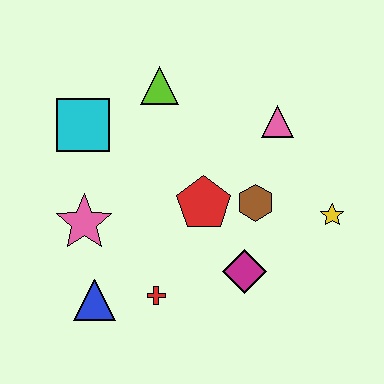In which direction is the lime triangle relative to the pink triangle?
The lime triangle is to the left of the pink triangle.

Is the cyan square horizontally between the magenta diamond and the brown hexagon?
No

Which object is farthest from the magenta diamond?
The cyan square is farthest from the magenta diamond.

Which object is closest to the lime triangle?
The cyan square is closest to the lime triangle.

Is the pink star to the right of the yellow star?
No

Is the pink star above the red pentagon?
No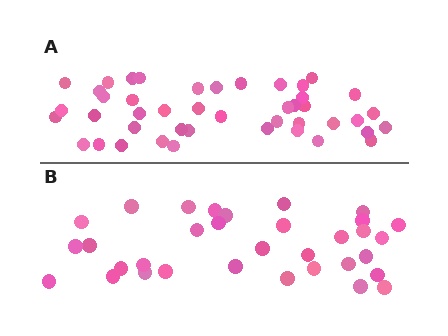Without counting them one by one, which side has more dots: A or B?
Region A (the top region) has more dots.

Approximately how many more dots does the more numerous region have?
Region A has roughly 12 or so more dots than region B.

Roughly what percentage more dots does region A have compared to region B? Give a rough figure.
About 35% more.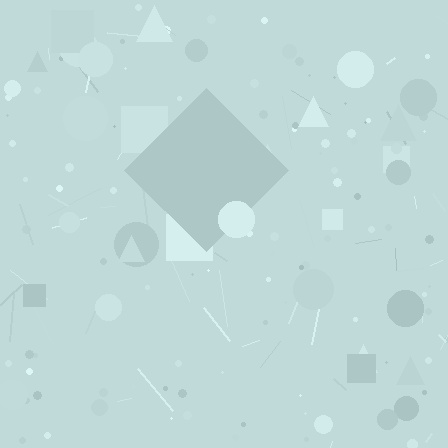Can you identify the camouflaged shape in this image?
The camouflaged shape is a diamond.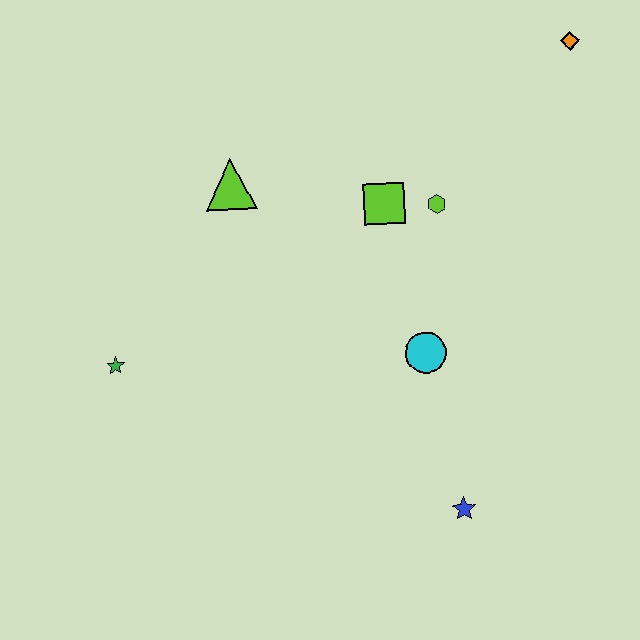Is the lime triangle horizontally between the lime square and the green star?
Yes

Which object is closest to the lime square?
The lime hexagon is closest to the lime square.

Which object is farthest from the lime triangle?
The blue star is farthest from the lime triangle.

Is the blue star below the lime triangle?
Yes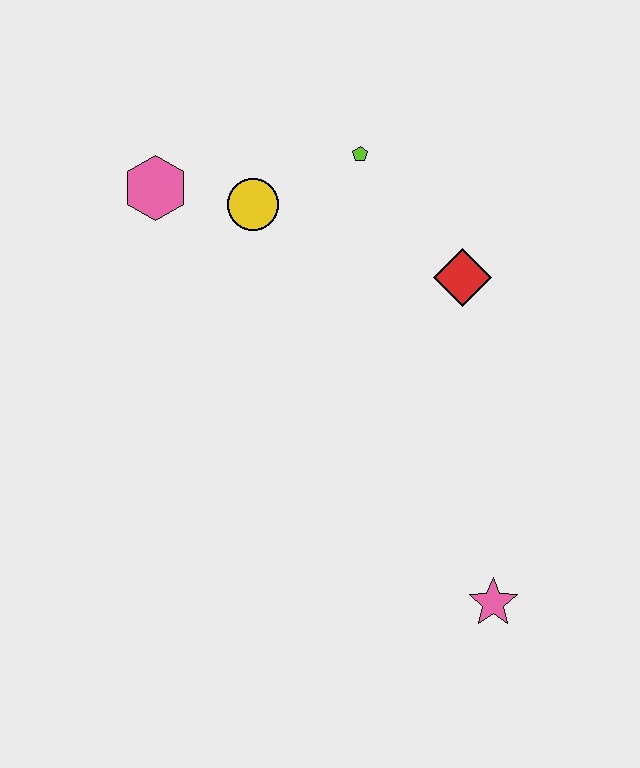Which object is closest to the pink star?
The red diamond is closest to the pink star.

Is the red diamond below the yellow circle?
Yes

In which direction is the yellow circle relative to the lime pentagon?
The yellow circle is to the left of the lime pentagon.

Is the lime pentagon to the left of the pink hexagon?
No